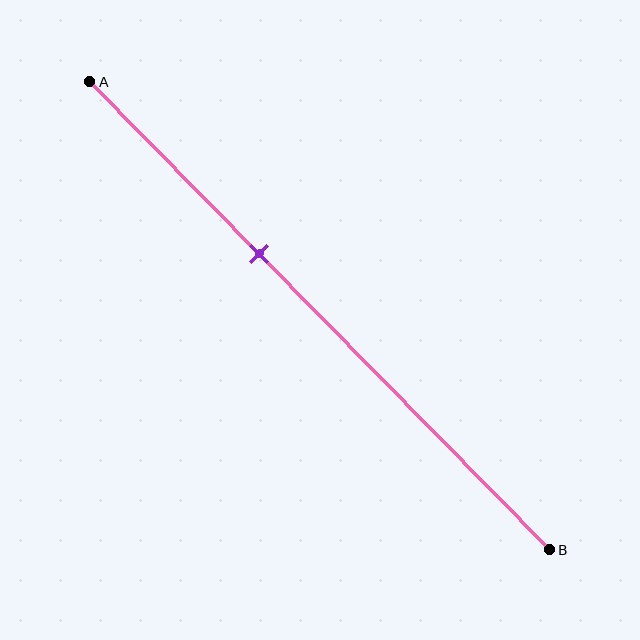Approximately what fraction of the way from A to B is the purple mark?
The purple mark is approximately 35% of the way from A to B.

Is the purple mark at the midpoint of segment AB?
No, the mark is at about 35% from A, not at the 50% midpoint.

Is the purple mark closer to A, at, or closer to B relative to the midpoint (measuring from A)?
The purple mark is closer to point A than the midpoint of segment AB.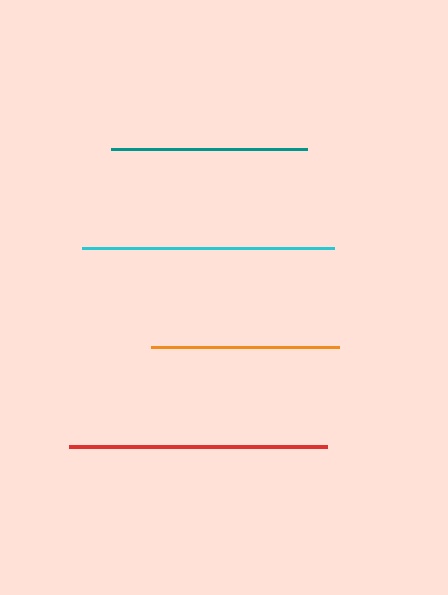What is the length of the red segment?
The red segment is approximately 258 pixels long.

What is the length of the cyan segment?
The cyan segment is approximately 252 pixels long.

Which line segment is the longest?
The red line is the longest at approximately 258 pixels.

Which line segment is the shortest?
The orange line is the shortest at approximately 188 pixels.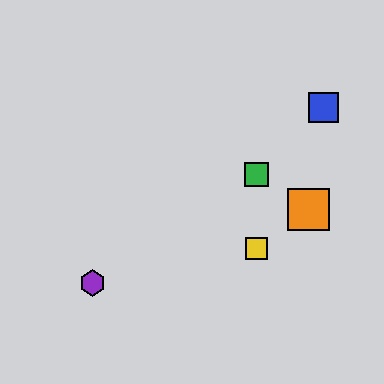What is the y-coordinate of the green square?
The green square is at y≈174.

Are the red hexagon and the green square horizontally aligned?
Yes, both are at y≈174.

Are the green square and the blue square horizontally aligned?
No, the green square is at y≈174 and the blue square is at y≈108.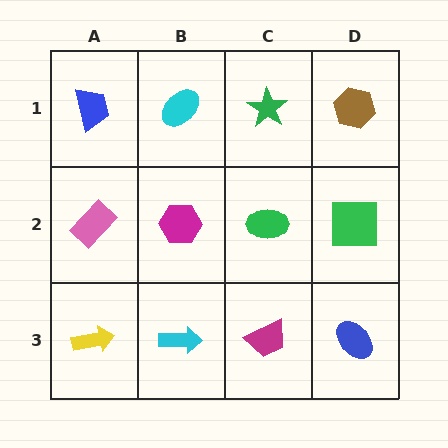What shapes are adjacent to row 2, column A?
A blue trapezoid (row 1, column A), a yellow arrow (row 3, column A), a magenta hexagon (row 2, column B).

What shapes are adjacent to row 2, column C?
A green star (row 1, column C), a magenta trapezoid (row 3, column C), a magenta hexagon (row 2, column B), a green square (row 2, column D).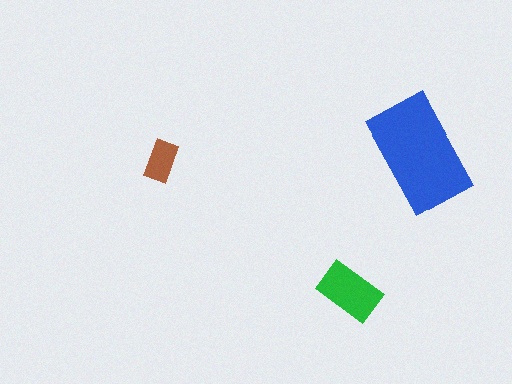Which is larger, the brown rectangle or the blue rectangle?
The blue one.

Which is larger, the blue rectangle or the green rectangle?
The blue one.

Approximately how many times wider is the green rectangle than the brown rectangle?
About 1.5 times wider.